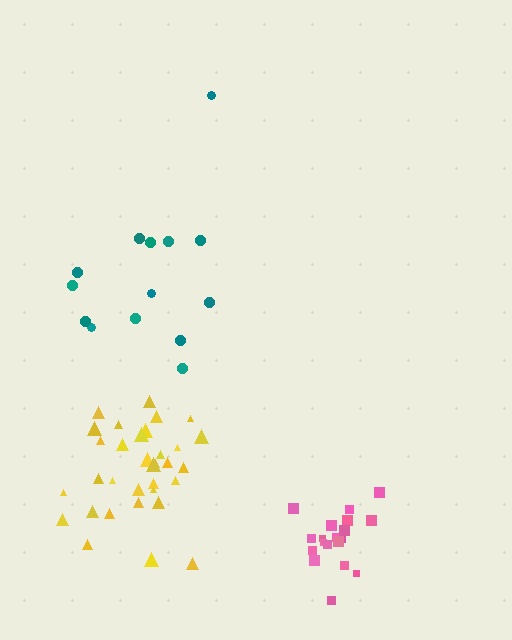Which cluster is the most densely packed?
Pink.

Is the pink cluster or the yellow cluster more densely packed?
Pink.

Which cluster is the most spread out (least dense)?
Teal.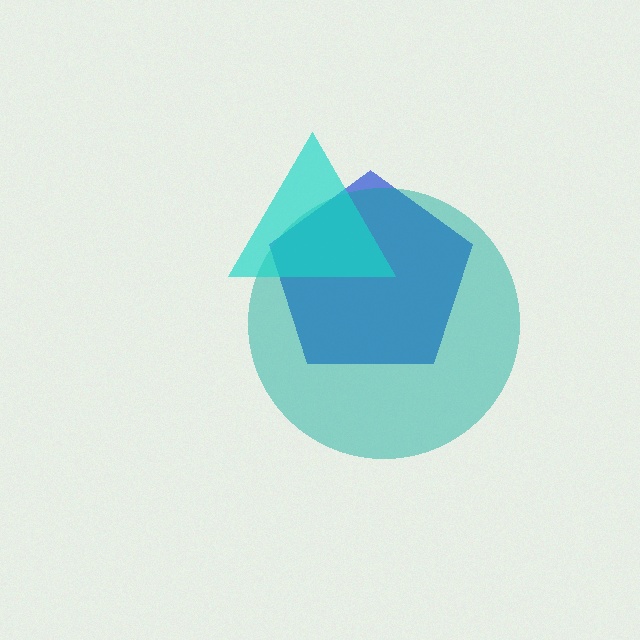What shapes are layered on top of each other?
The layered shapes are: a blue pentagon, a teal circle, a cyan triangle.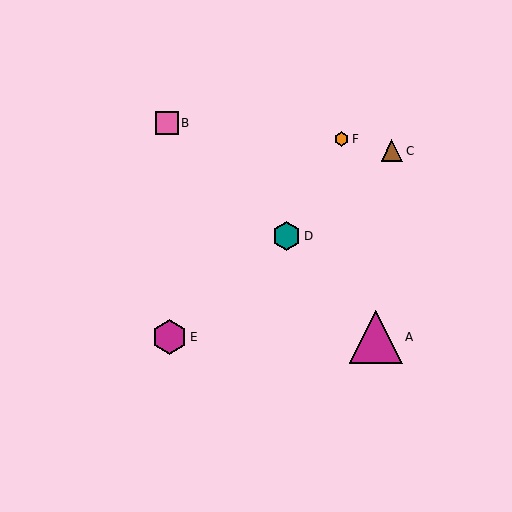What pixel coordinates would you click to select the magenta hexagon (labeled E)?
Click at (170, 337) to select the magenta hexagon E.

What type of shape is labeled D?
Shape D is a teal hexagon.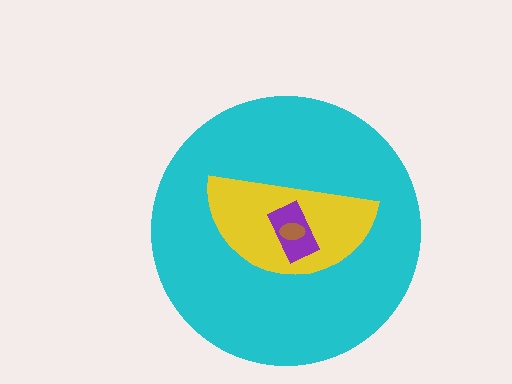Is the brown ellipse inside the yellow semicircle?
Yes.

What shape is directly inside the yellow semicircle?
The purple rectangle.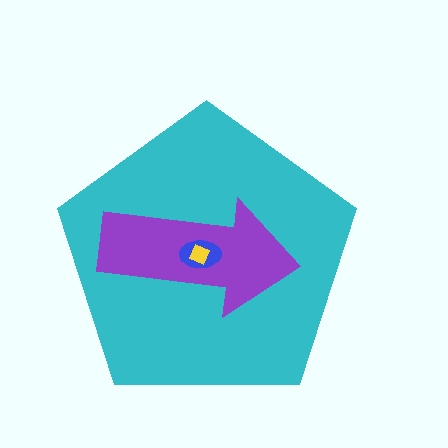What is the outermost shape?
The cyan pentagon.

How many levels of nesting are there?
4.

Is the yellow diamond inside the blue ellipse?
Yes.